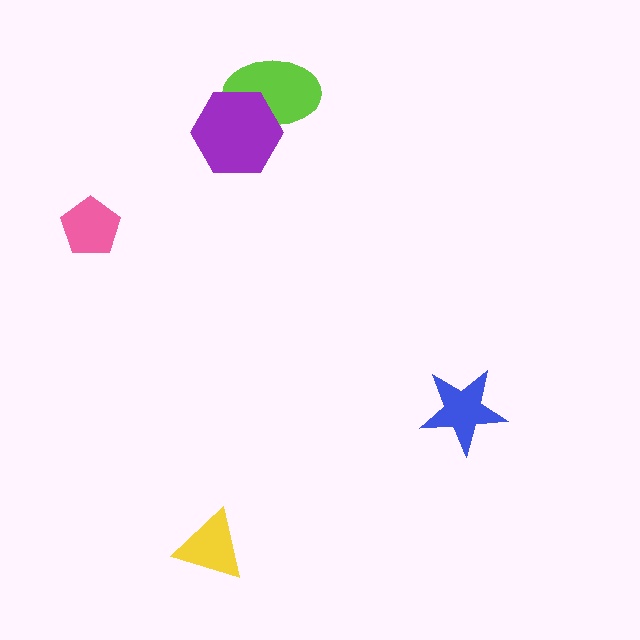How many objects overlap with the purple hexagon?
1 object overlaps with the purple hexagon.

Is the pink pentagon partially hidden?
No, no other shape covers it.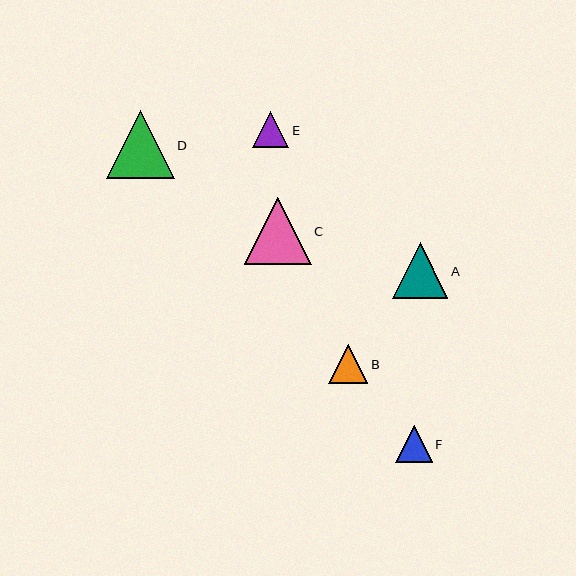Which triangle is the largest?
Triangle D is the largest with a size of approximately 68 pixels.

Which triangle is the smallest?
Triangle E is the smallest with a size of approximately 36 pixels.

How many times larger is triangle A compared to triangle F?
Triangle A is approximately 1.5 times the size of triangle F.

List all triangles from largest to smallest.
From largest to smallest: D, C, A, B, F, E.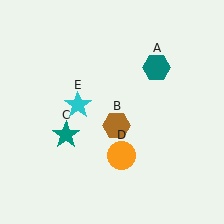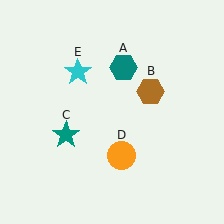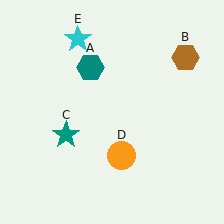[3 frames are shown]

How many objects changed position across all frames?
3 objects changed position: teal hexagon (object A), brown hexagon (object B), cyan star (object E).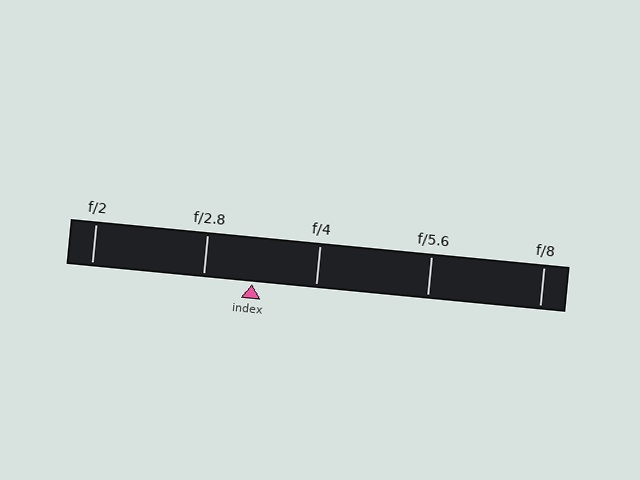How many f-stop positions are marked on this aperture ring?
There are 5 f-stop positions marked.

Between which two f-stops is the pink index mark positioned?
The index mark is between f/2.8 and f/4.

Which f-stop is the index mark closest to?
The index mark is closest to f/2.8.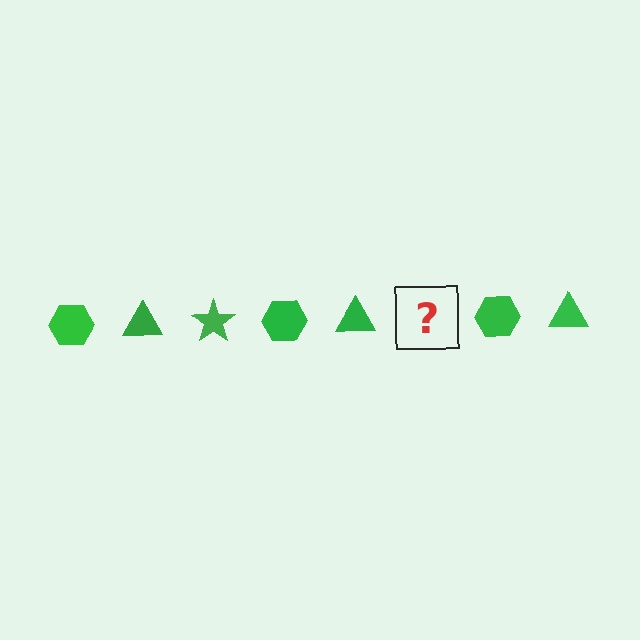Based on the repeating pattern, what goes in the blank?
The blank should be a green star.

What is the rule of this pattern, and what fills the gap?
The rule is that the pattern cycles through hexagon, triangle, star shapes in green. The gap should be filled with a green star.